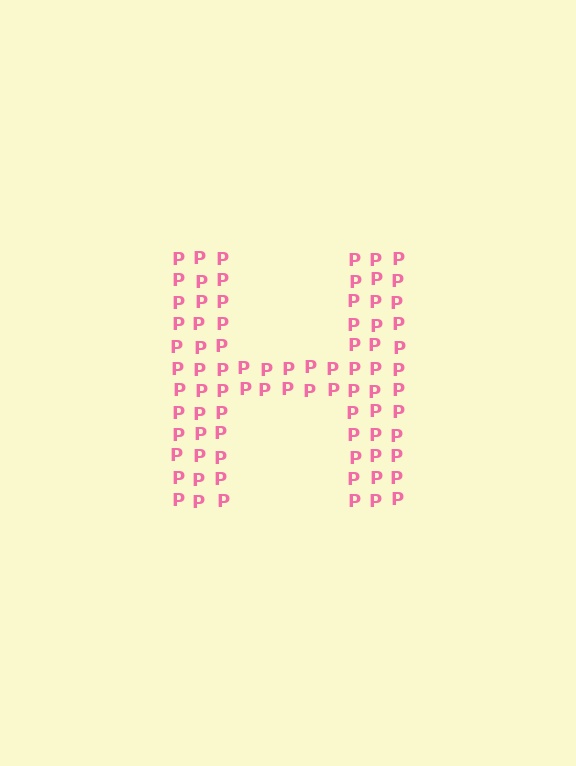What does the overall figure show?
The overall figure shows the letter H.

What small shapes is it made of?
It is made of small letter P's.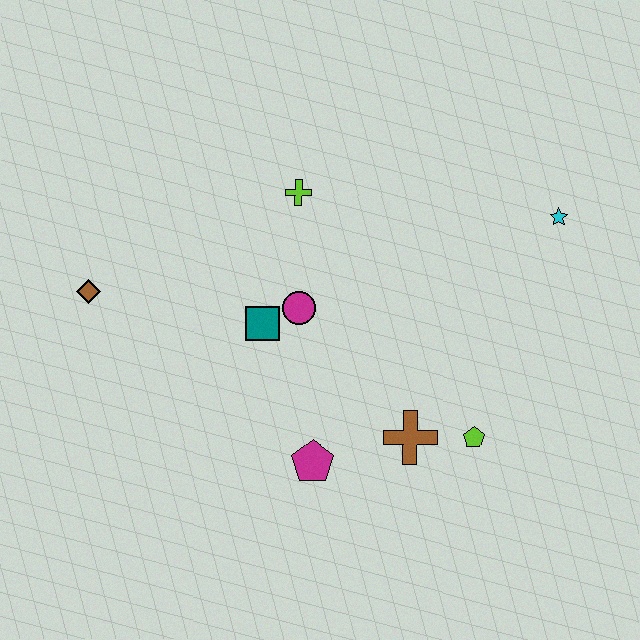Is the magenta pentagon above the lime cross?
No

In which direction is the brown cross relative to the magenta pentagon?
The brown cross is to the right of the magenta pentagon.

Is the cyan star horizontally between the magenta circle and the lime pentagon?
No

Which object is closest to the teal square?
The magenta circle is closest to the teal square.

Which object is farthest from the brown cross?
The brown diamond is farthest from the brown cross.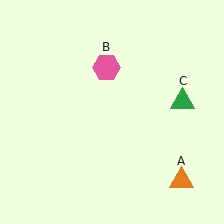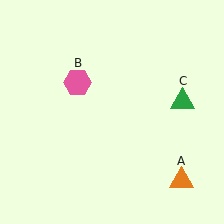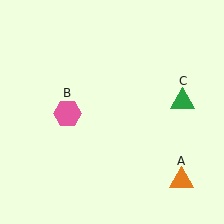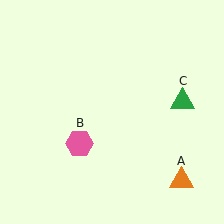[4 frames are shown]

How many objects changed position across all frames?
1 object changed position: pink hexagon (object B).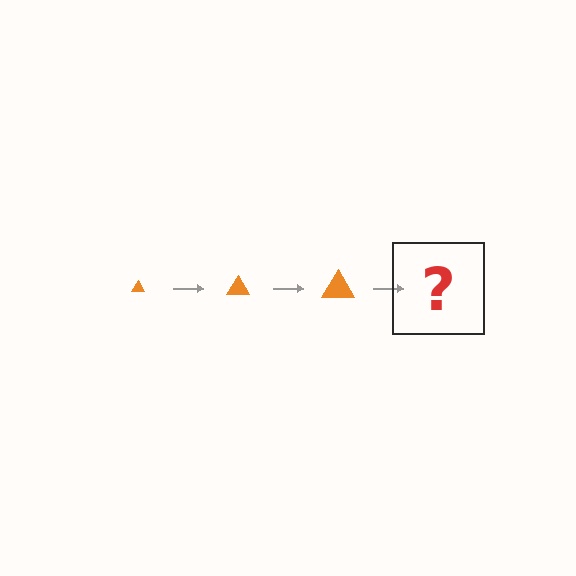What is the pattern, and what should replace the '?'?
The pattern is that the triangle gets progressively larger each step. The '?' should be an orange triangle, larger than the previous one.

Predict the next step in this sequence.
The next step is an orange triangle, larger than the previous one.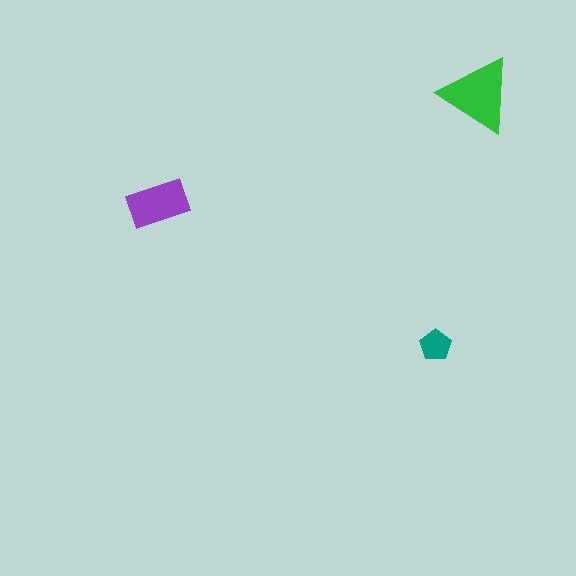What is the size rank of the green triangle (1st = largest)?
1st.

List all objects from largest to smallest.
The green triangle, the purple rectangle, the teal pentagon.